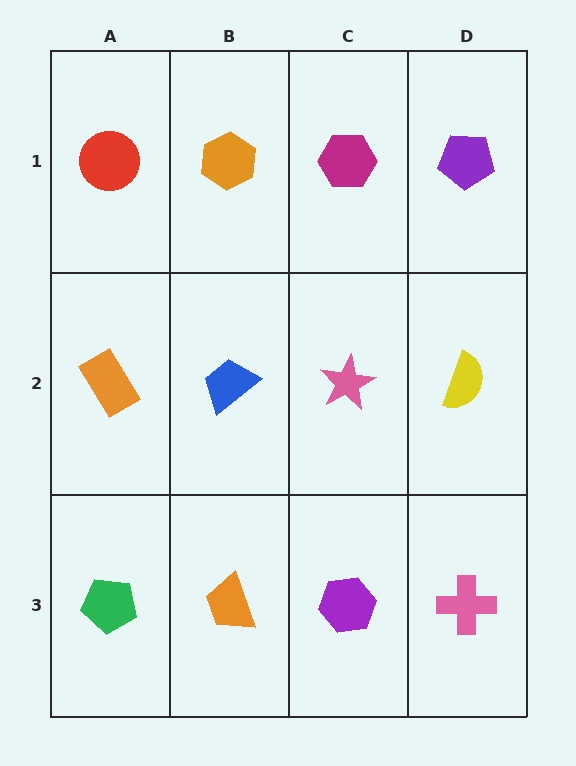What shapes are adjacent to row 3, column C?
A pink star (row 2, column C), an orange trapezoid (row 3, column B), a pink cross (row 3, column D).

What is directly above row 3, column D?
A yellow semicircle.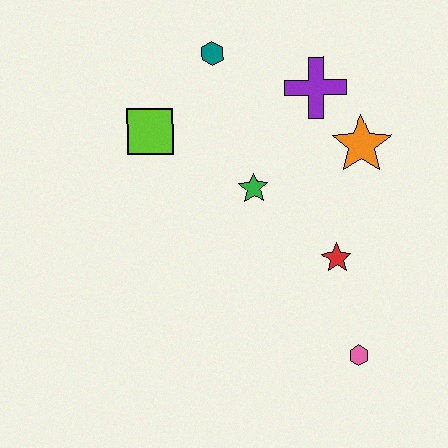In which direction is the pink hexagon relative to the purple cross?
The pink hexagon is below the purple cross.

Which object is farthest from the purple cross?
The pink hexagon is farthest from the purple cross.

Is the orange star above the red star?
Yes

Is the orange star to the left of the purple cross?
No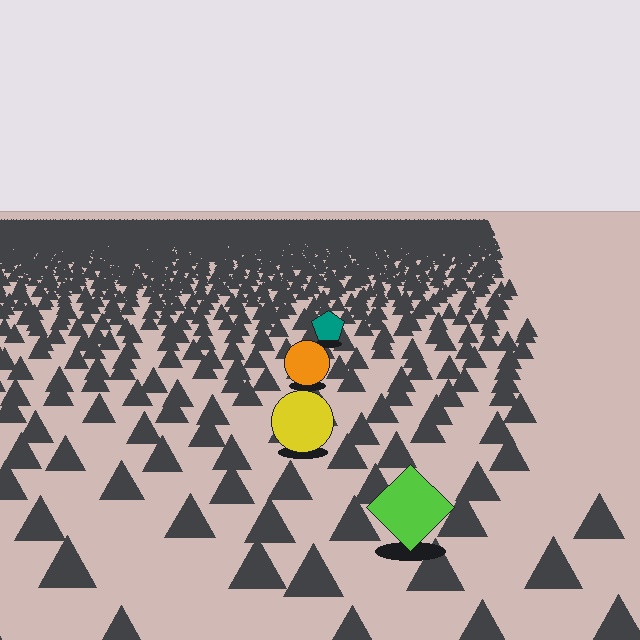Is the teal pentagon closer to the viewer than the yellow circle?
No. The yellow circle is closer — you can tell from the texture gradient: the ground texture is coarser near it.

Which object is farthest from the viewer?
The teal pentagon is farthest from the viewer. It appears smaller and the ground texture around it is denser.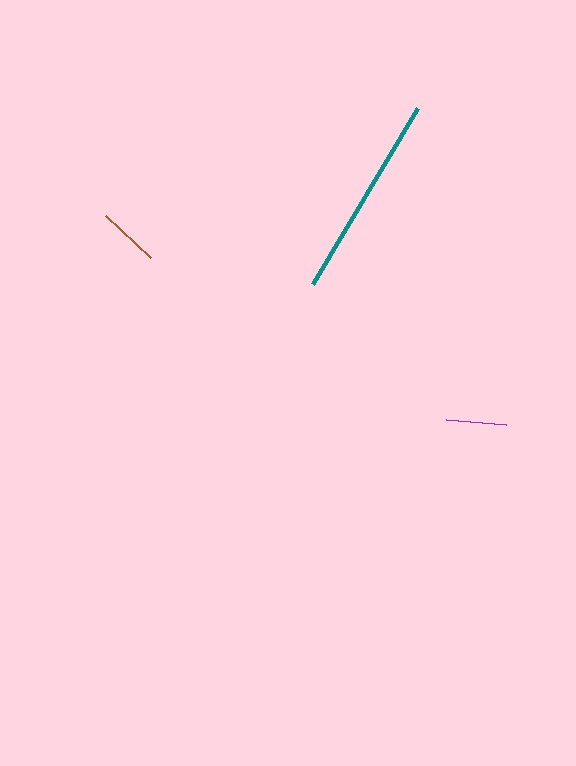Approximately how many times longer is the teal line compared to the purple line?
The teal line is approximately 3.4 times the length of the purple line.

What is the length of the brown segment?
The brown segment is approximately 63 pixels long.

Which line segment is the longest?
The teal line is the longest at approximately 205 pixels.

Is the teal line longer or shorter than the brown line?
The teal line is longer than the brown line.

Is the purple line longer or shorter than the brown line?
The brown line is longer than the purple line.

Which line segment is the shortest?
The purple line is the shortest at approximately 61 pixels.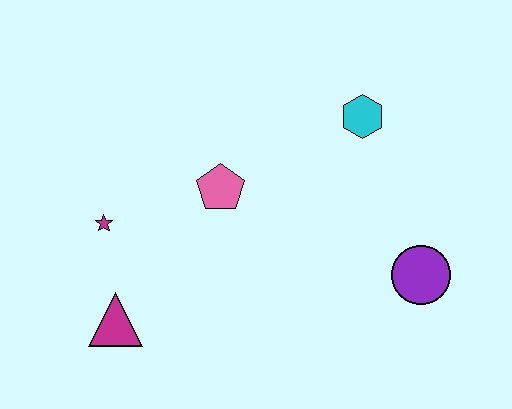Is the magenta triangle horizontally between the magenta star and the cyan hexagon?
Yes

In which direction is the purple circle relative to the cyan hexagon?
The purple circle is below the cyan hexagon.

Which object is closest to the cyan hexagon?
The pink pentagon is closest to the cyan hexagon.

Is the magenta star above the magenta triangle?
Yes